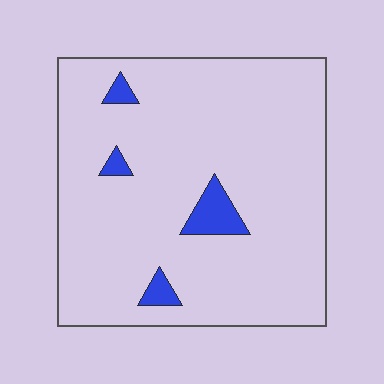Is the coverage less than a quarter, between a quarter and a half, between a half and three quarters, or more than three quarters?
Less than a quarter.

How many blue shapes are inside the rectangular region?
4.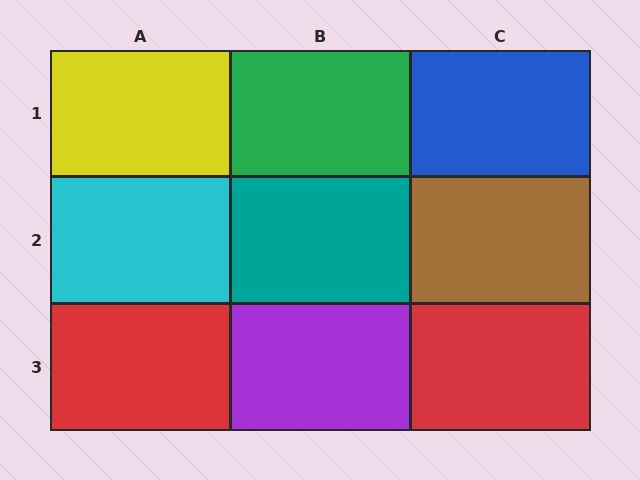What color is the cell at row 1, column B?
Green.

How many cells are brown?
1 cell is brown.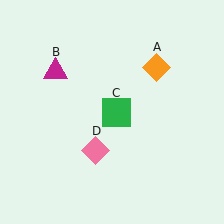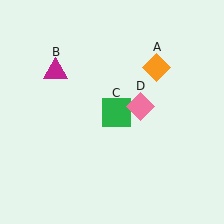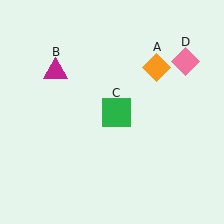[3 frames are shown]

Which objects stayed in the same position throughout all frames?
Orange diamond (object A) and magenta triangle (object B) and green square (object C) remained stationary.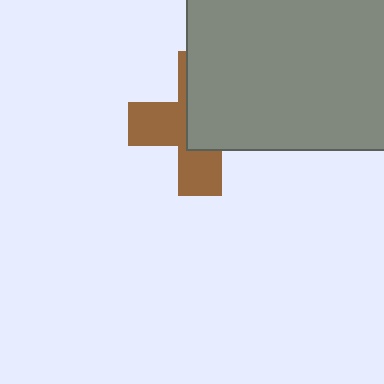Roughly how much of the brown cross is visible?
About half of it is visible (roughly 46%).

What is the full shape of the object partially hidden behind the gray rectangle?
The partially hidden object is a brown cross.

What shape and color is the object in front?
The object in front is a gray rectangle.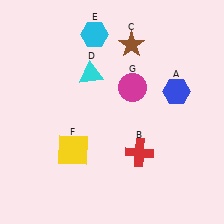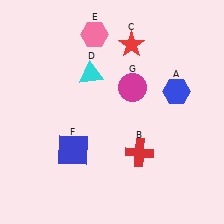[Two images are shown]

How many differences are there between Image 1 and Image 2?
There are 3 differences between the two images.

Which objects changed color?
C changed from brown to red. E changed from cyan to pink. F changed from yellow to blue.